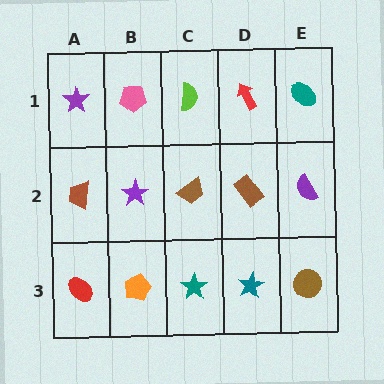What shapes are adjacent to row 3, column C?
A brown trapezoid (row 2, column C), an orange pentagon (row 3, column B), a teal star (row 3, column D).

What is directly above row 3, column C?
A brown trapezoid.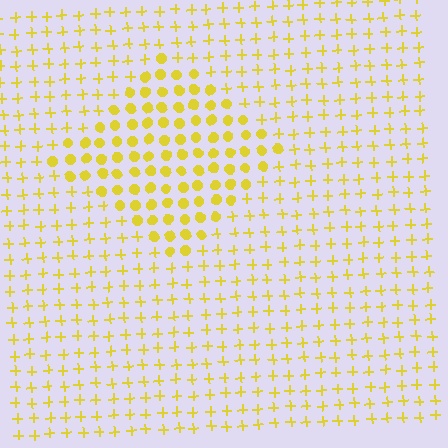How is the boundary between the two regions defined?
The boundary is defined by a change in element shape: circles inside vs. plus signs outside. All elements share the same color and spacing.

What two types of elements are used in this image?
The image uses circles inside the diamond region and plus signs outside it.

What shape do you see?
I see a diamond.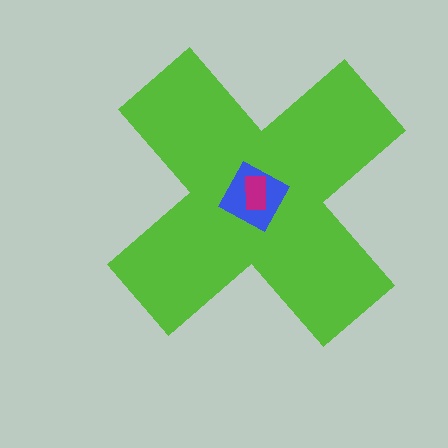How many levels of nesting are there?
3.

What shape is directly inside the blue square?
The magenta rectangle.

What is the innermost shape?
The magenta rectangle.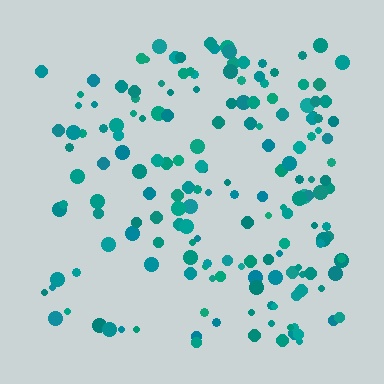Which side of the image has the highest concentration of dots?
The right.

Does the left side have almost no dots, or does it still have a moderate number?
Still a moderate number, just noticeably fewer than the right.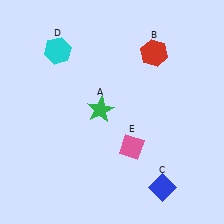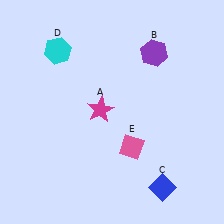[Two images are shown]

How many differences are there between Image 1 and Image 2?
There are 2 differences between the two images.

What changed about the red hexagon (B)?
In Image 1, B is red. In Image 2, it changed to purple.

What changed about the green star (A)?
In Image 1, A is green. In Image 2, it changed to magenta.